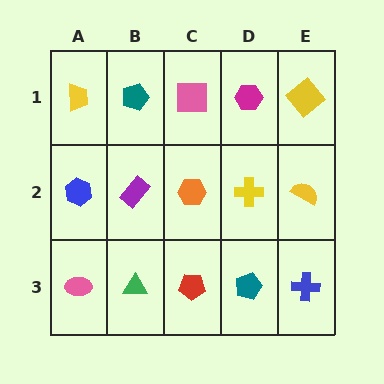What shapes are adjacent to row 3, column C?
An orange hexagon (row 2, column C), a green triangle (row 3, column B), a teal pentagon (row 3, column D).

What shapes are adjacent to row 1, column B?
A purple rectangle (row 2, column B), a yellow trapezoid (row 1, column A), a pink square (row 1, column C).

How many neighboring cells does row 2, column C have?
4.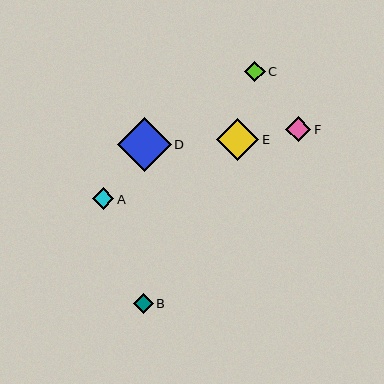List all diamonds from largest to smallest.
From largest to smallest: D, E, F, A, C, B.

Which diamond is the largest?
Diamond D is the largest with a size of approximately 53 pixels.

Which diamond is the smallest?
Diamond B is the smallest with a size of approximately 20 pixels.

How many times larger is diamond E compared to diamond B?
Diamond E is approximately 2.1 times the size of diamond B.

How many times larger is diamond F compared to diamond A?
Diamond F is approximately 1.1 times the size of diamond A.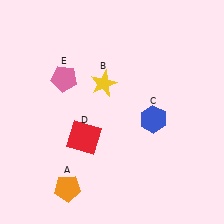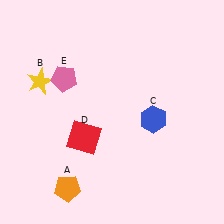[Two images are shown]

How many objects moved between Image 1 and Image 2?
1 object moved between the two images.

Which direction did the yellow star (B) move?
The yellow star (B) moved left.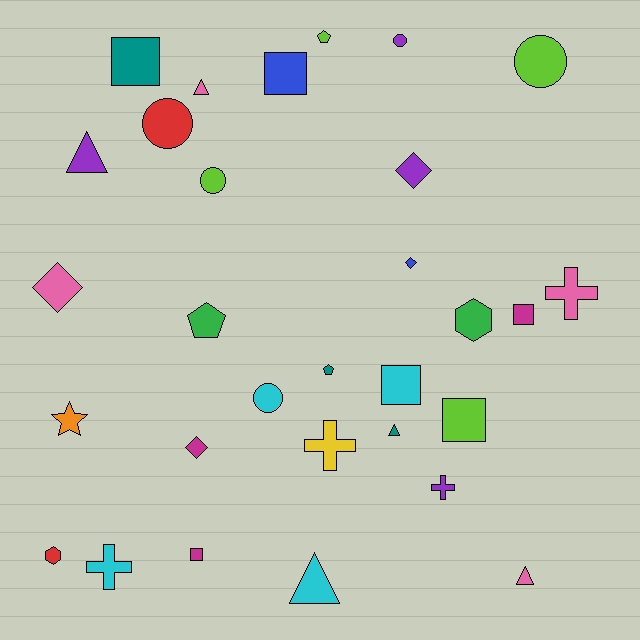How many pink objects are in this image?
There are 4 pink objects.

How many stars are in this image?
There is 1 star.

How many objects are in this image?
There are 30 objects.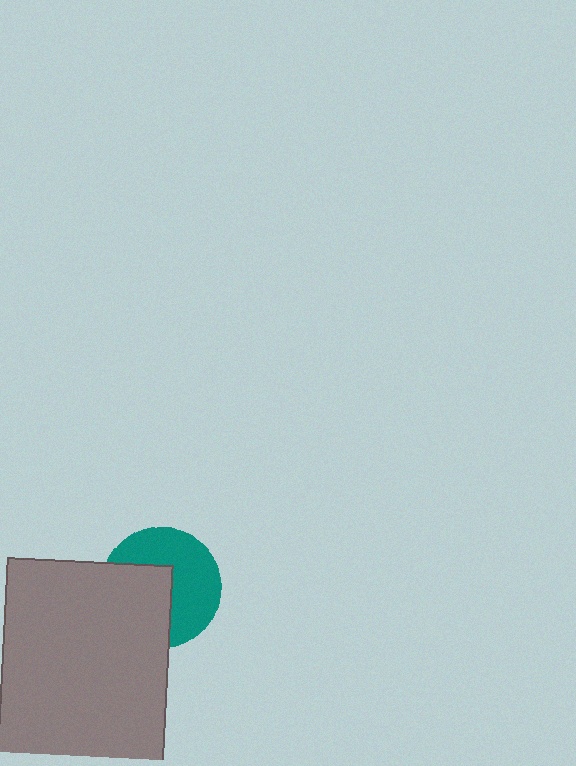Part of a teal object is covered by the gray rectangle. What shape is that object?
It is a circle.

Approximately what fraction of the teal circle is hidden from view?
Roughly 45% of the teal circle is hidden behind the gray rectangle.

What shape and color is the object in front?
The object in front is a gray rectangle.